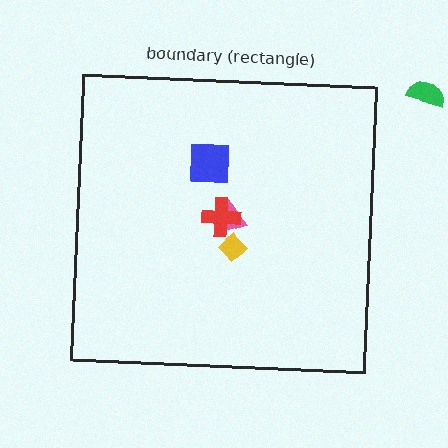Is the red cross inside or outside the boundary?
Inside.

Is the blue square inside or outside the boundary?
Inside.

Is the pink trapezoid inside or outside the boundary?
Inside.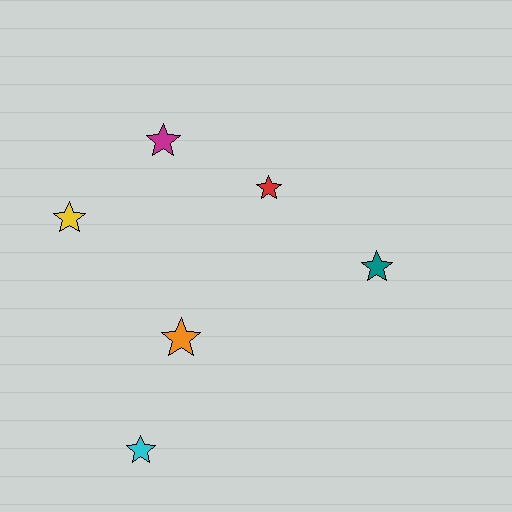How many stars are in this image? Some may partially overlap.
There are 6 stars.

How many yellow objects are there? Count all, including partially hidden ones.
There is 1 yellow object.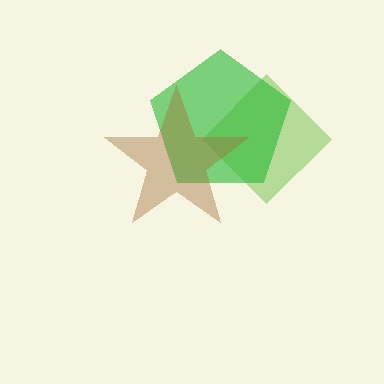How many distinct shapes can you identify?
There are 3 distinct shapes: a lime diamond, a green pentagon, a brown star.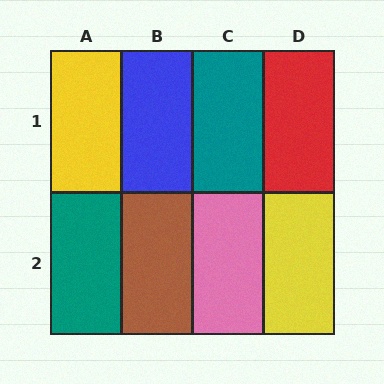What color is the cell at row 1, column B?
Blue.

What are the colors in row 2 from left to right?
Teal, brown, pink, yellow.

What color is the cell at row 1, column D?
Red.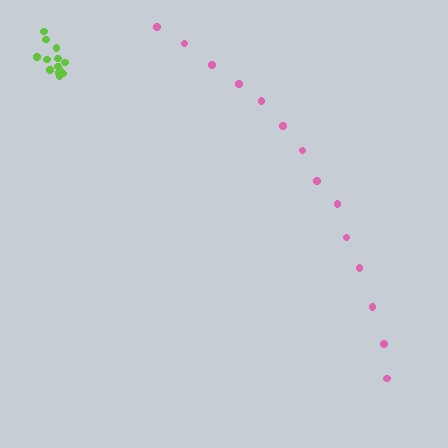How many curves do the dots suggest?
There are 2 distinct paths.